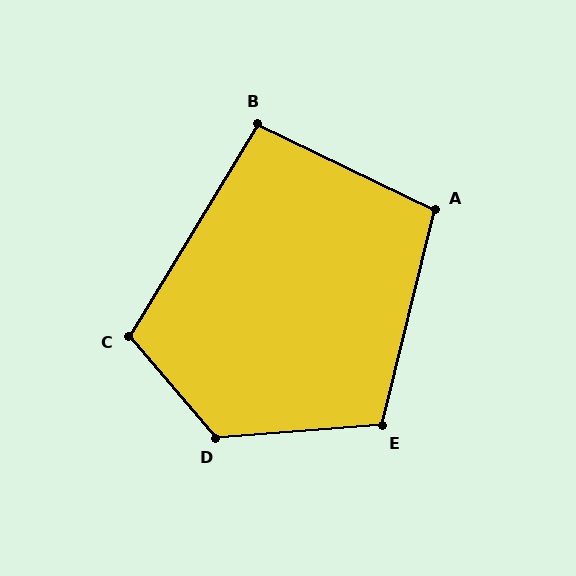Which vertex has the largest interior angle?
D, at approximately 126 degrees.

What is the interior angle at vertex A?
Approximately 102 degrees (obtuse).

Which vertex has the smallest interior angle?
B, at approximately 96 degrees.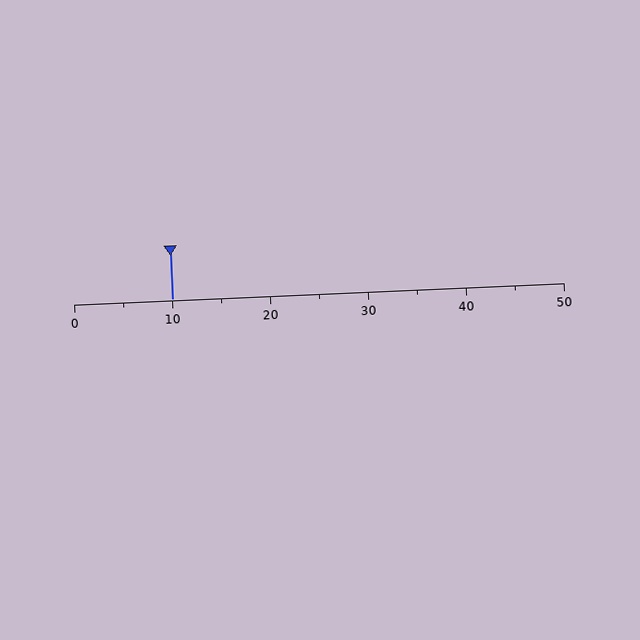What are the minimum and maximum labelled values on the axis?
The axis runs from 0 to 50.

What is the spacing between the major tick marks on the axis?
The major ticks are spaced 10 apart.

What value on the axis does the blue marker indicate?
The marker indicates approximately 10.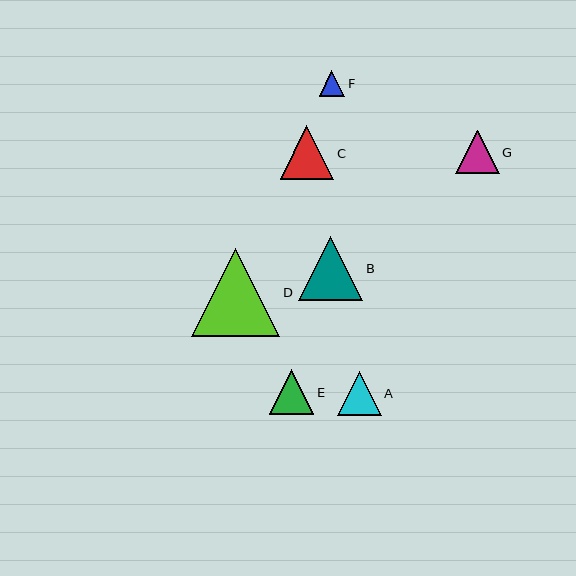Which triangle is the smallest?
Triangle F is the smallest with a size of approximately 26 pixels.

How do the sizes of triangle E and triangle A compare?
Triangle E and triangle A are approximately the same size.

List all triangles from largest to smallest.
From largest to smallest: D, B, C, E, G, A, F.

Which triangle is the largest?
Triangle D is the largest with a size of approximately 88 pixels.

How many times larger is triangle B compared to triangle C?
Triangle B is approximately 1.2 times the size of triangle C.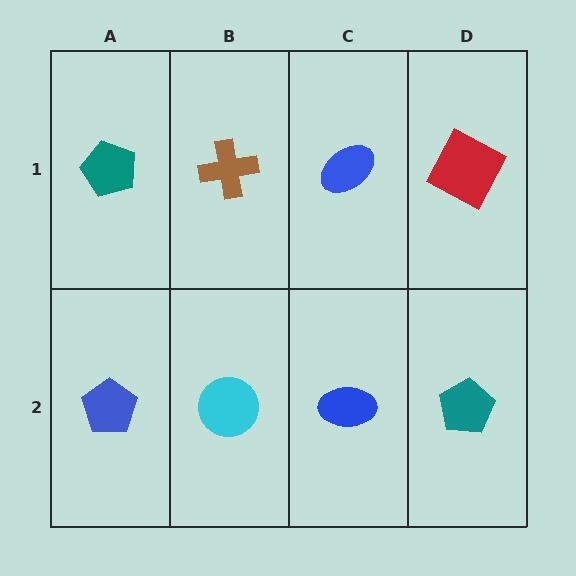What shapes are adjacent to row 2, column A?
A teal pentagon (row 1, column A), a cyan circle (row 2, column B).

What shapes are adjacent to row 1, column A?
A blue pentagon (row 2, column A), a brown cross (row 1, column B).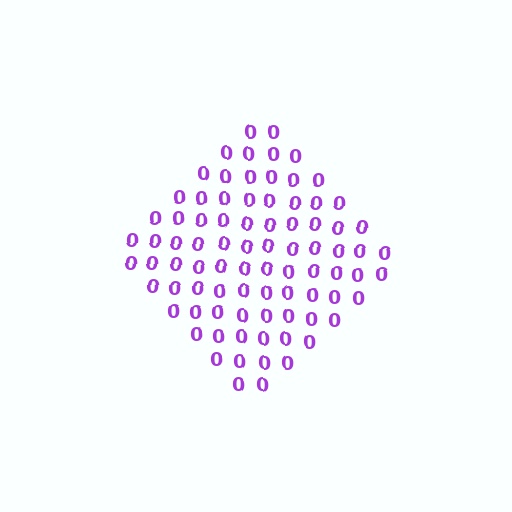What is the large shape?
The large shape is a diamond.